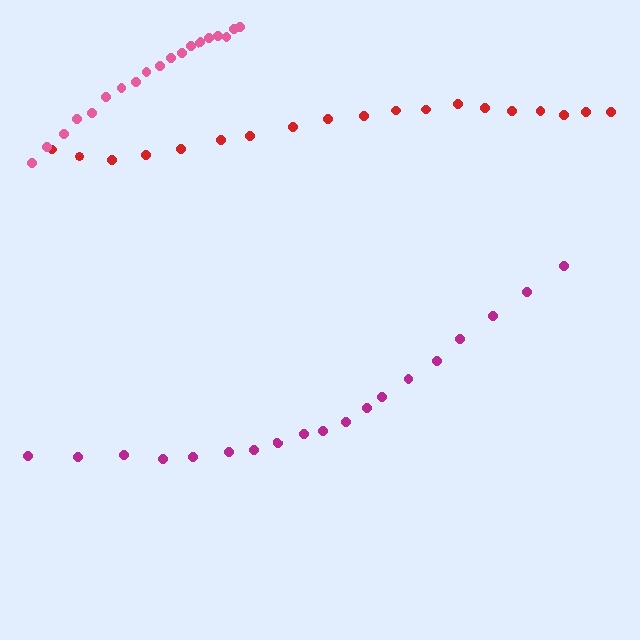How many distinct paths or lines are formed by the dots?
There are 3 distinct paths.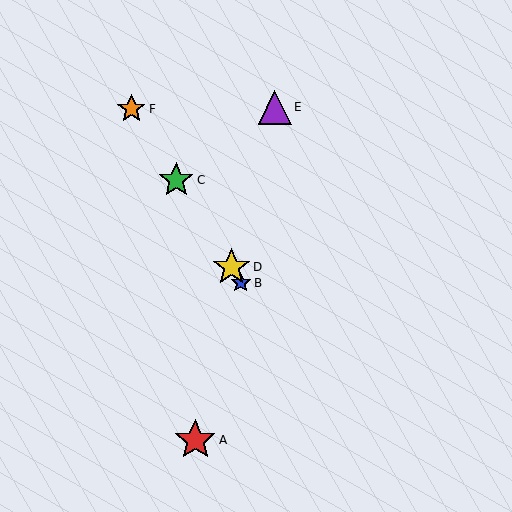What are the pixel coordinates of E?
Object E is at (275, 107).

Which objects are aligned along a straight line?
Objects B, C, D, F are aligned along a straight line.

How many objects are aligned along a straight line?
4 objects (B, C, D, F) are aligned along a straight line.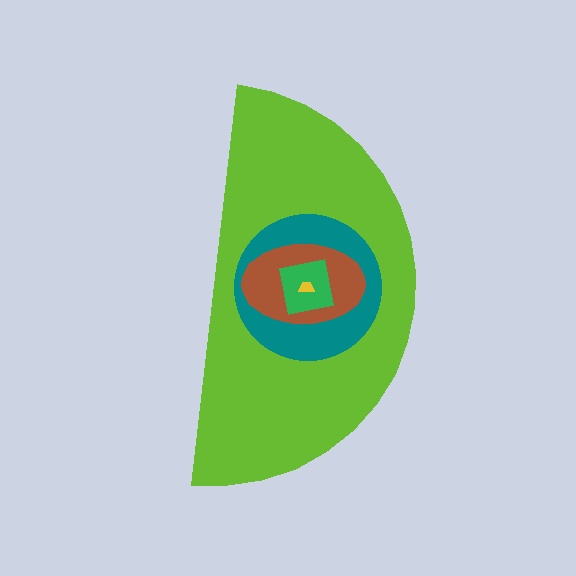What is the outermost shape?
The lime semicircle.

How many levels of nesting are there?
5.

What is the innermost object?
The yellow trapezoid.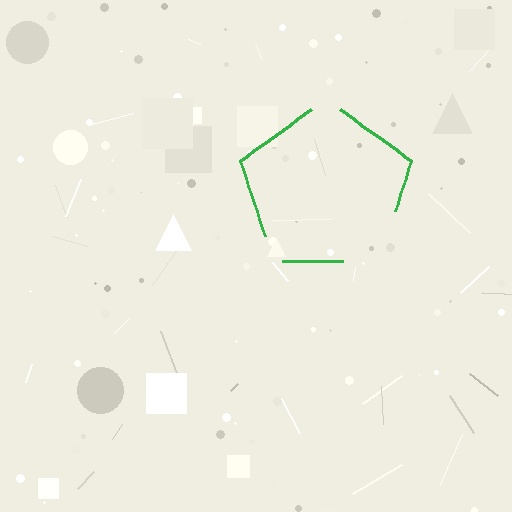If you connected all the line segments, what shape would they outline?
They would outline a pentagon.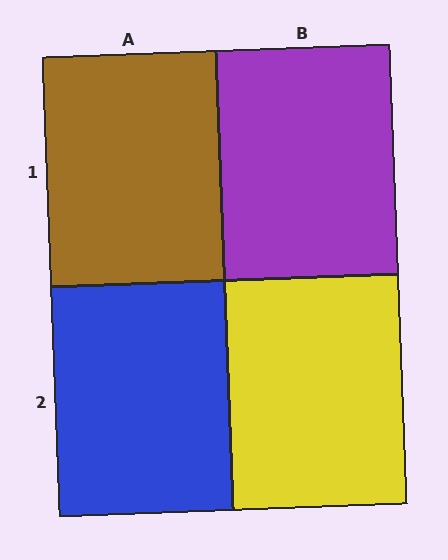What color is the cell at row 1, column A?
Brown.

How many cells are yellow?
1 cell is yellow.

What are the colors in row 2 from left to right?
Blue, yellow.